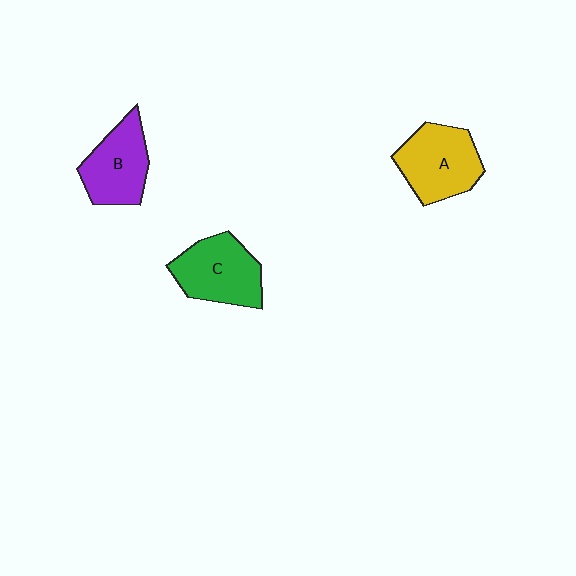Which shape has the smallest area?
Shape B (purple).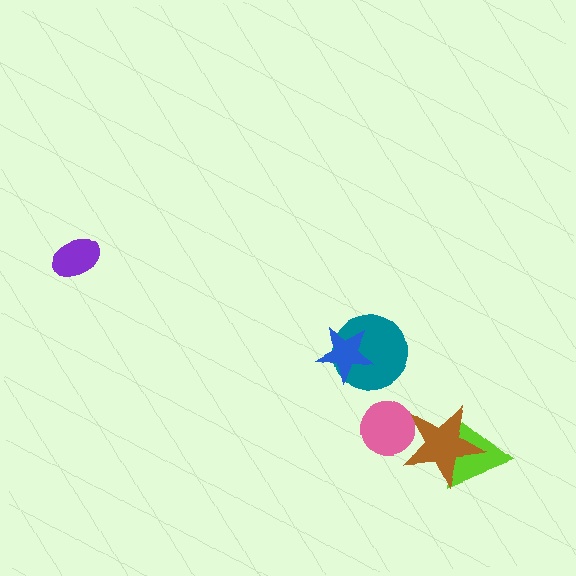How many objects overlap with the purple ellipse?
0 objects overlap with the purple ellipse.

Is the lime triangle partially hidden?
Yes, it is partially covered by another shape.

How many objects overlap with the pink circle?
1 object overlaps with the pink circle.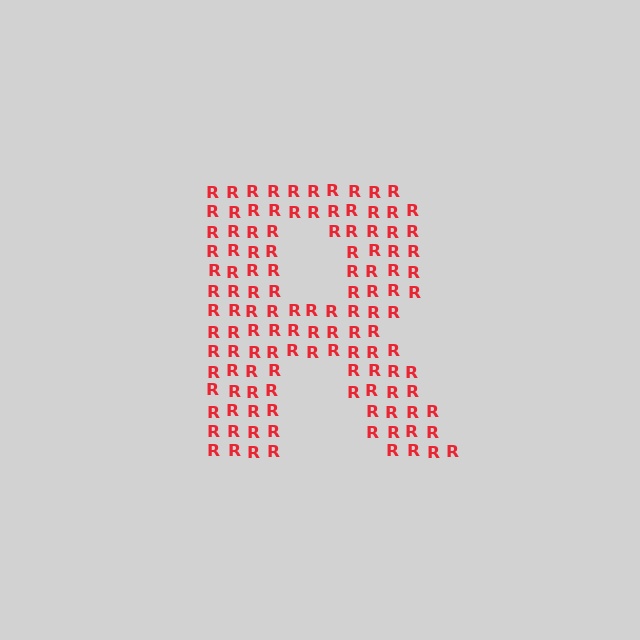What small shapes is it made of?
It is made of small letter R's.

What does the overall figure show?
The overall figure shows the letter R.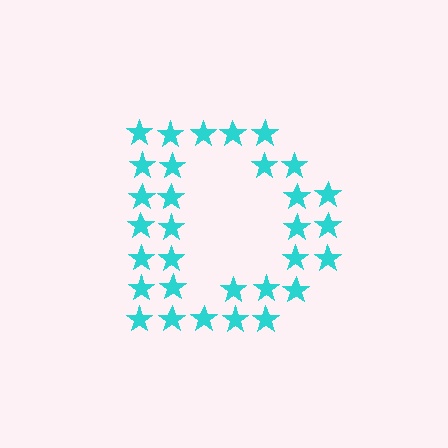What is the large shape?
The large shape is the letter D.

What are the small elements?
The small elements are stars.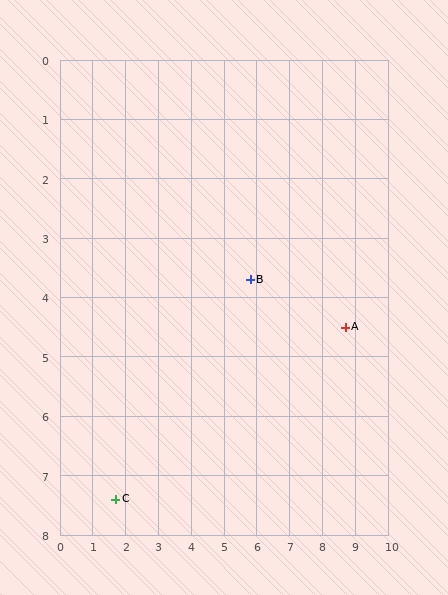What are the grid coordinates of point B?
Point B is at approximately (5.8, 3.7).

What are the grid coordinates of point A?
Point A is at approximately (8.7, 4.5).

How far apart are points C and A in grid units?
Points C and A are about 7.6 grid units apart.